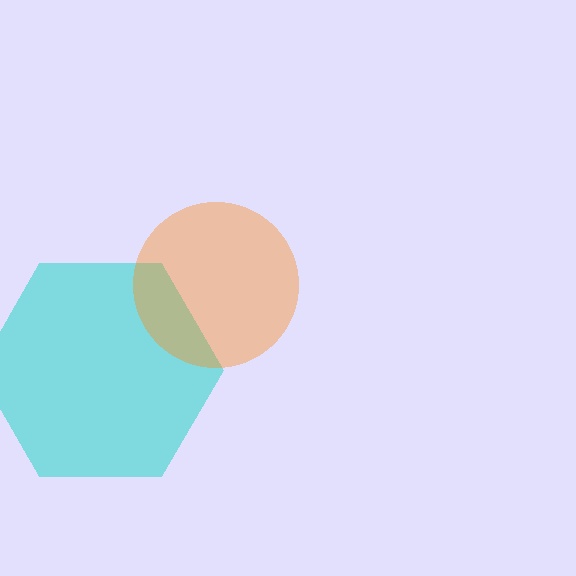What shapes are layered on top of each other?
The layered shapes are: a cyan hexagon, an orange circle.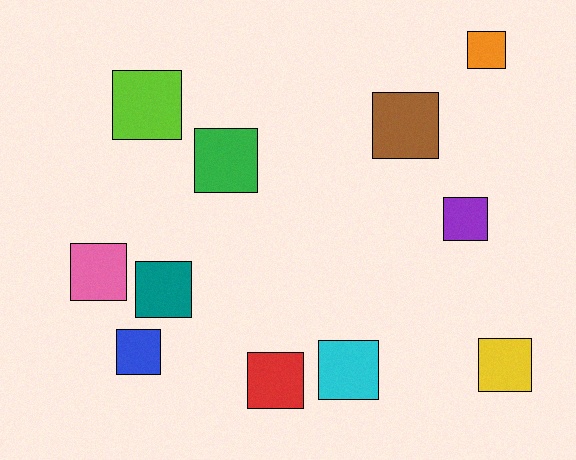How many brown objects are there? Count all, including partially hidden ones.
There is 1 brown object.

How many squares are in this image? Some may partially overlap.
There are 11 squares.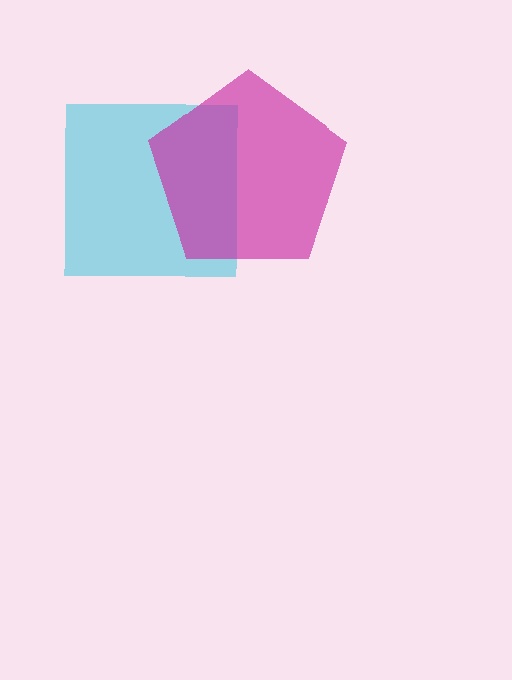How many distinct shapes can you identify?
There are 2 distinct shapes: a cyan square, a magenta pentagon.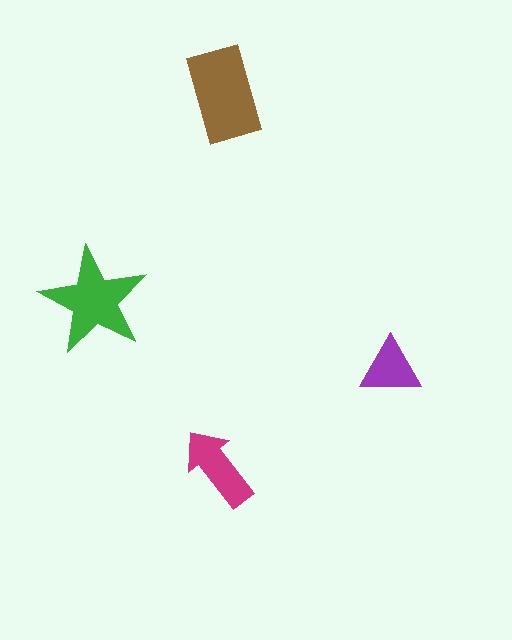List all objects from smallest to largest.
The purple triangle, the magenta arrow, the green star, the brown rectangle.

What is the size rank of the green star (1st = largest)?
2nd.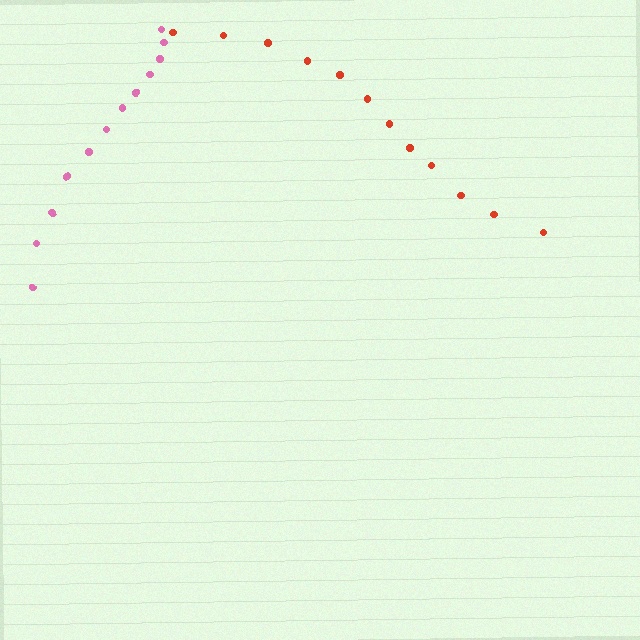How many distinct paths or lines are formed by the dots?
There are 2 distinct paths.